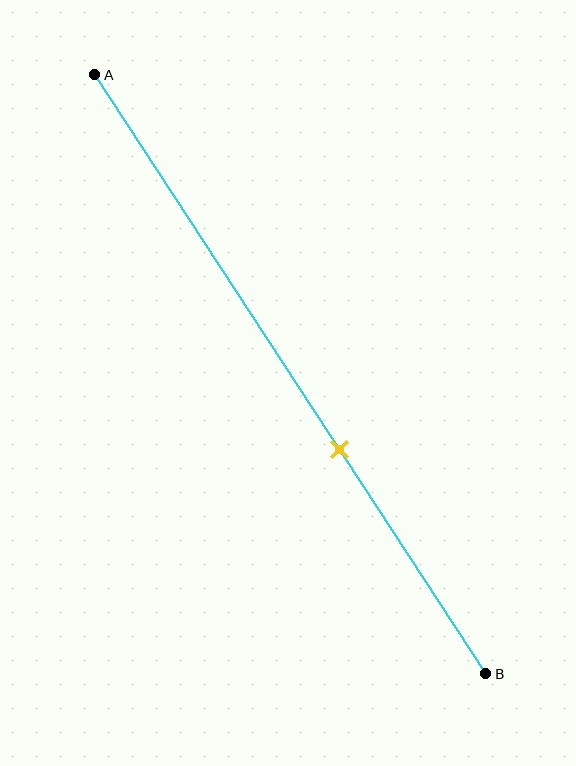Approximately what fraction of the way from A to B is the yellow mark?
The yellow mark is approximately 65% of the way from A to B.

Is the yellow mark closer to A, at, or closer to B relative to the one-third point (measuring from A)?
The yellow mark is closer to point B than the one-third point of segment AB.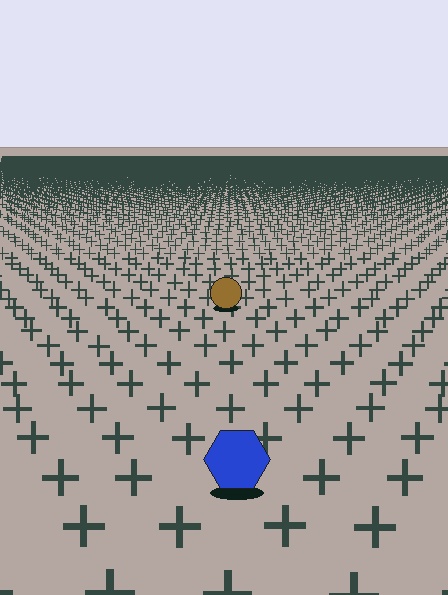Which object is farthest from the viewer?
The brown circle is farthest from the viewer. It appears smaller and the ground texture around it is denser.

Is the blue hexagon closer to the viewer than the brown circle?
Yes. The blue hexagon is closer — you can tell from the texture gradient: the ground texture is coarser near it.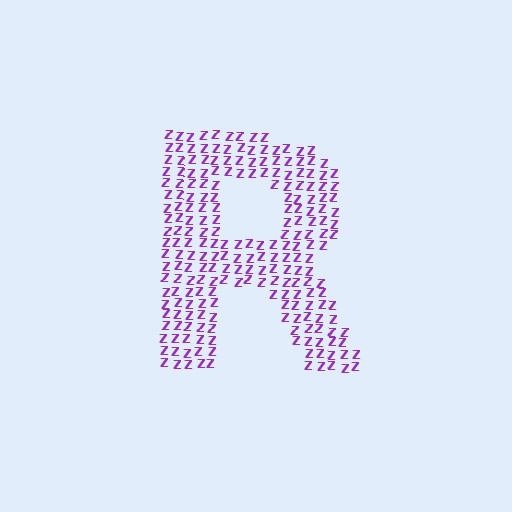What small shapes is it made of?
It is made of small letter Z's.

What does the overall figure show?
The overall figure shows the letter R.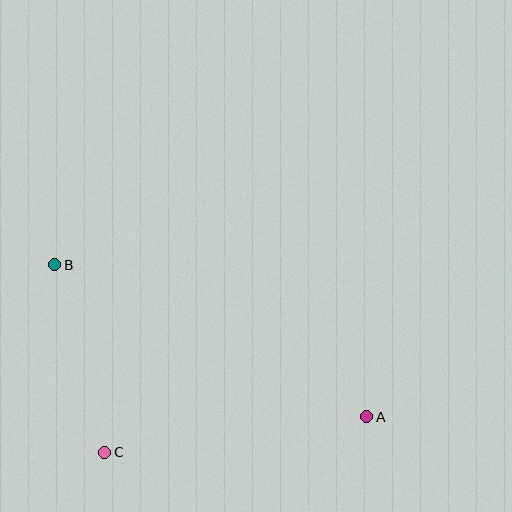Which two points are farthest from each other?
Points A and B are farthest from each other.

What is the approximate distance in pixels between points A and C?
The distance between A and C is approximately 264 pixels.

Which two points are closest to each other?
Points B and C are closest to each other.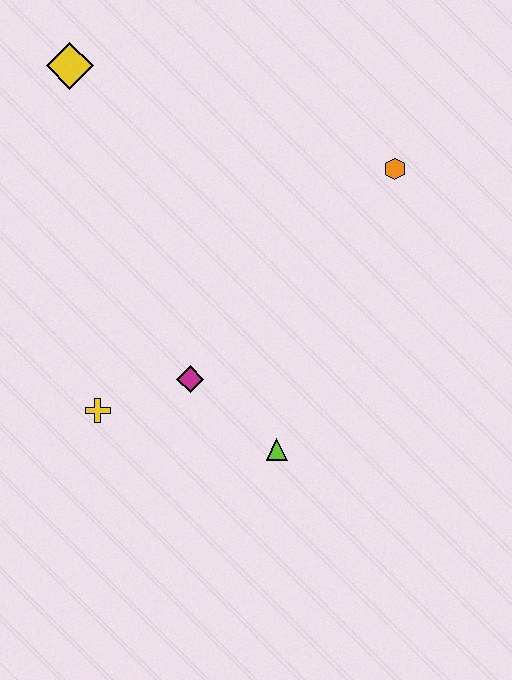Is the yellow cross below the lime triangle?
No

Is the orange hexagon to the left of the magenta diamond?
No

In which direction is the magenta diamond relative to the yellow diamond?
The magenta diamond is below the yellow diamond.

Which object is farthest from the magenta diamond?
The yellow diamond is farthest from the magenta diamond.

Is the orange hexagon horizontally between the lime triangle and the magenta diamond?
No